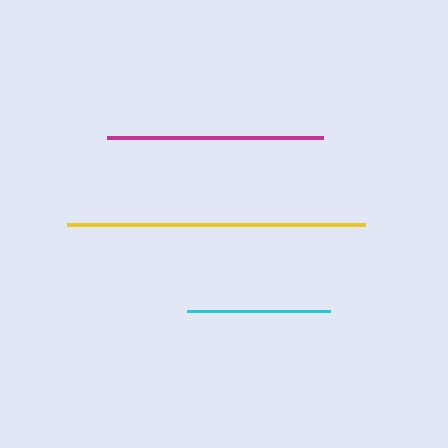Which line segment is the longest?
The yellow line is the longest at approximately 298 pixels.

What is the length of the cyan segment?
The cyan segment is approximately 143 pixels long.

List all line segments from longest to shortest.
From longest to shortest: yellow, magenta, cyan.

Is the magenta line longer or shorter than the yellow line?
The yellow line is longer than the magenta line.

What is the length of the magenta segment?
The magenta segment is approximately 216 pixels long.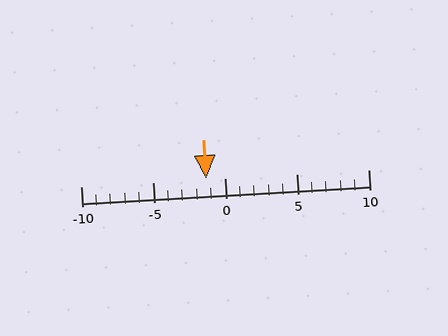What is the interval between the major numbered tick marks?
The major tick marks are spaced 5 units apart.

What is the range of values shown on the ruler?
The ruler shows values from -10 to 10.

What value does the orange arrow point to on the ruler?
The orange arrow points to approximately -1.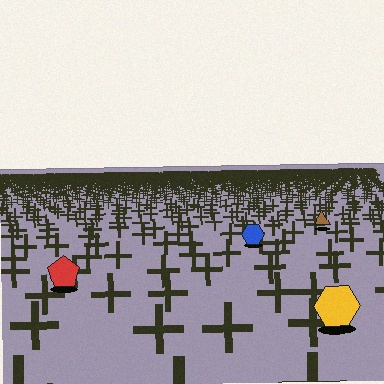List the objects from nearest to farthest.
From nearest to farthest: the yellow hexagon, the red pentagon, the blue hexagon, the brown triangle.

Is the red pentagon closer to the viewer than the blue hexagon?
Yes. The red pentagon is closer — you can tell from the texture gradient: the ground texture is coarser near it.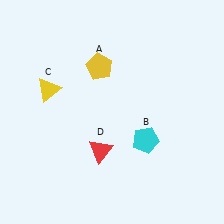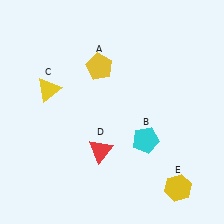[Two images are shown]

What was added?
A yellow hexagon (E) was added in Image 2.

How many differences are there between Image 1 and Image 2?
There is 1 difference between the two images.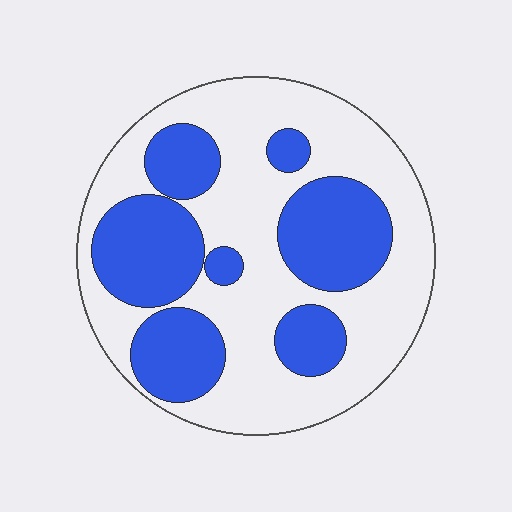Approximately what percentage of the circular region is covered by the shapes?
Approximately 40%.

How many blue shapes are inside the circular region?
7.